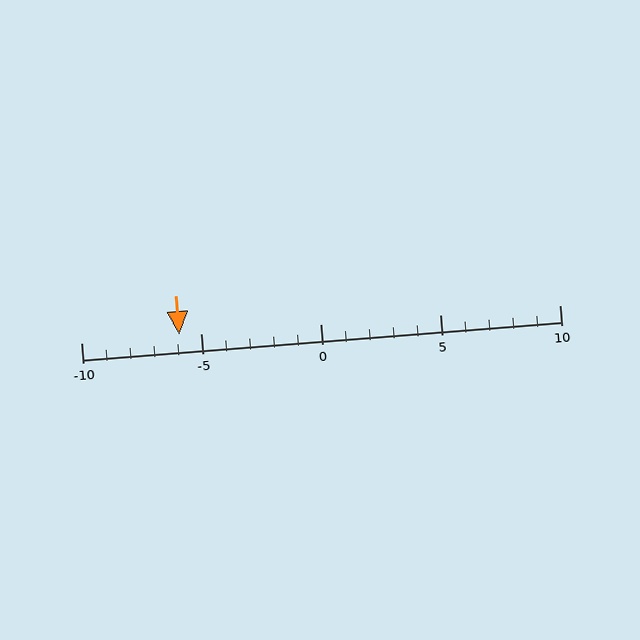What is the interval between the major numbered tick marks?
The major tick marks are spaced 5 units apart.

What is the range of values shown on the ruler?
The ruler shows values from -10 to 10.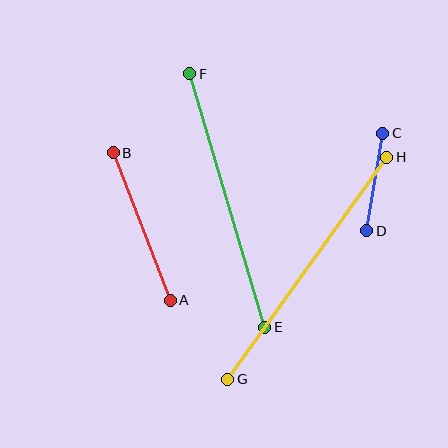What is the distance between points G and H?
The distance is approximately 273 pixels.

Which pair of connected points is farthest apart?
Points G and H are farthest apart.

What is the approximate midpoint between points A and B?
The midpoint is at approximately (142, 226) pixels.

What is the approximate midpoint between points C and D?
The midpoint is at approximately (375, 182) pixels.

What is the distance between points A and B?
The distance is approximately 158 pixels.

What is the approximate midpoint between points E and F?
The midpoint is at approximately (227, 200) pixels.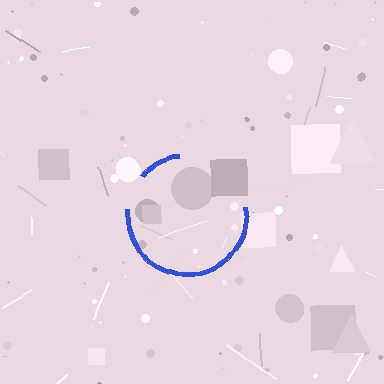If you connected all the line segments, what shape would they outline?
They would outline a circle.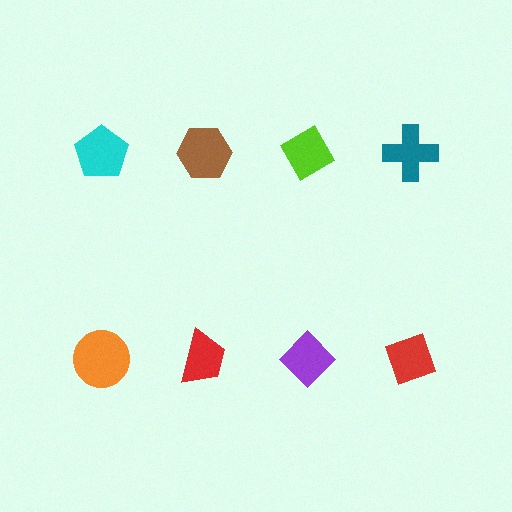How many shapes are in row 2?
4 shapes.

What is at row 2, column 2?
A red trapezoid.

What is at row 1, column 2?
A brown hexagon.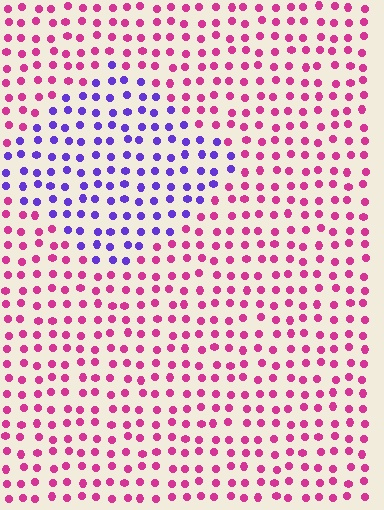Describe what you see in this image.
The image is filled with small magenta elements in a uniform arrangement. A diamond-shaped region is visible where the elements are tinted to a slightly different hue, forming a subtle color boundary.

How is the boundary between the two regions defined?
The boundary is defined purely by a slight shift in hue (about 65 degrees). Spacing, size, and orientation are identical on both sides.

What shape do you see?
I see a diamond.